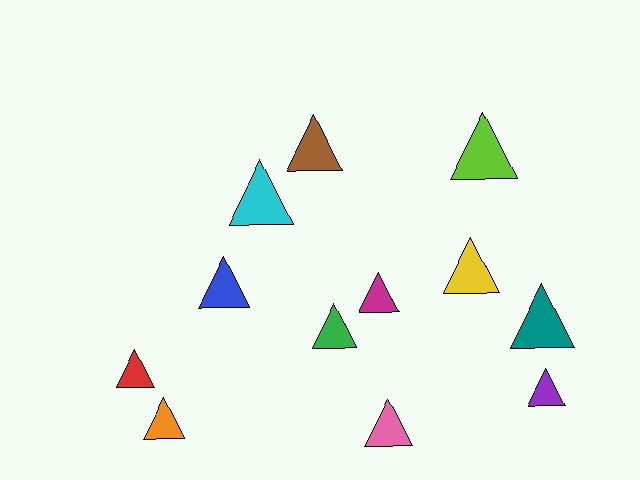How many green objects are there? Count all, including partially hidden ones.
There is 1 green object.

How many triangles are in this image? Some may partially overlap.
There are 12 triangles.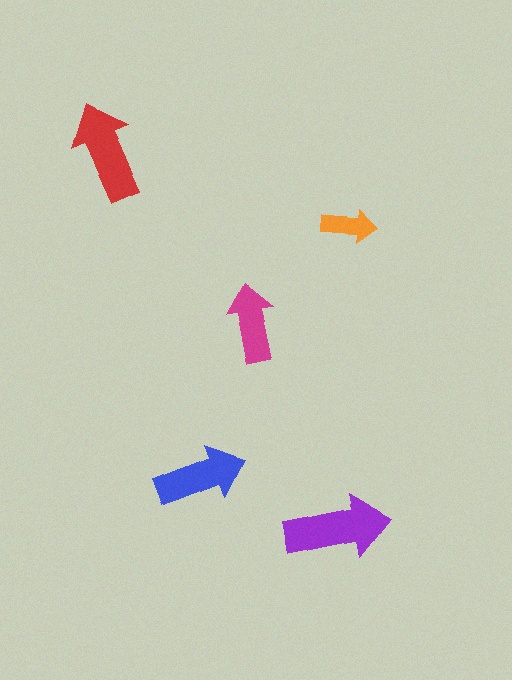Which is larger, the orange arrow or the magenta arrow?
The magenta one.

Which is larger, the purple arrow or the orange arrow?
The purple one.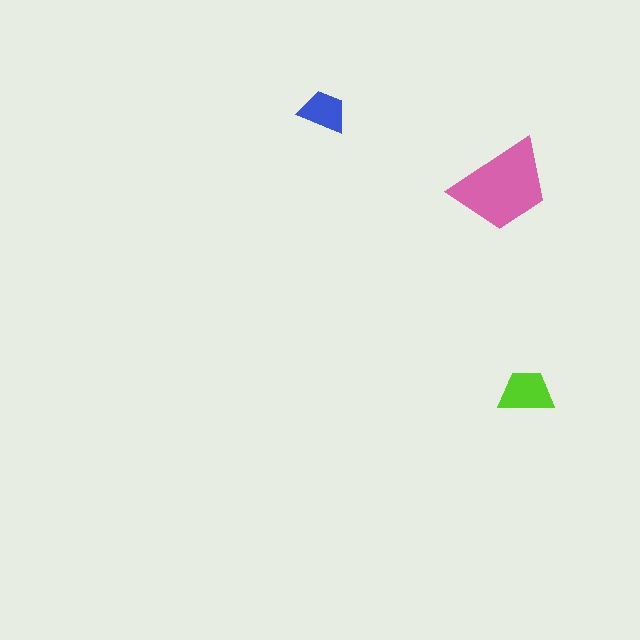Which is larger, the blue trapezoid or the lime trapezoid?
The lime one.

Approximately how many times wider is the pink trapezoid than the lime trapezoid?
About 2 times wider.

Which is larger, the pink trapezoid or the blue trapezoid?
The pink one.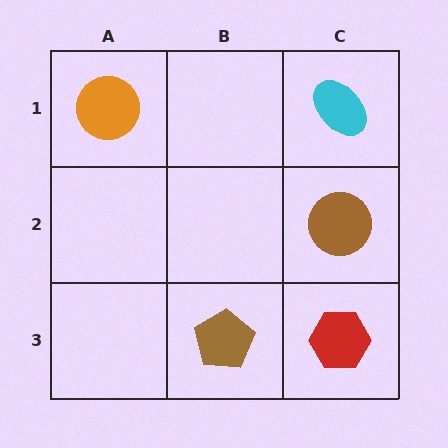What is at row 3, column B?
A brown pentagon.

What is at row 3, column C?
A red hexagon.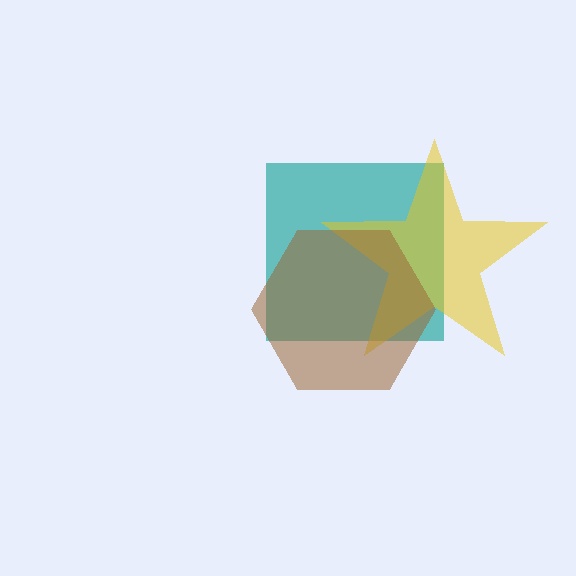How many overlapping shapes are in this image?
There are 3 overlapping shapes in the image.